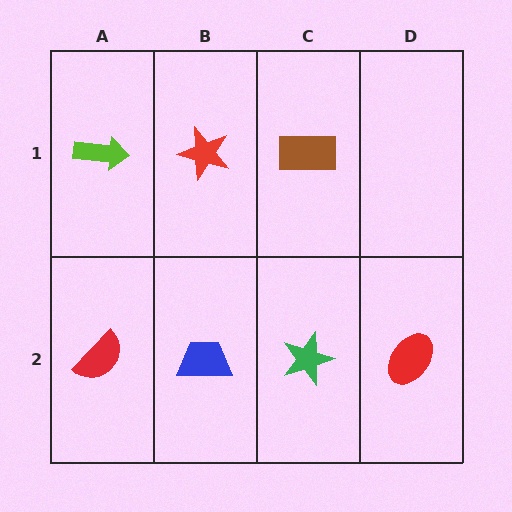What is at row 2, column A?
A red semicircle.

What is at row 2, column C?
A green star.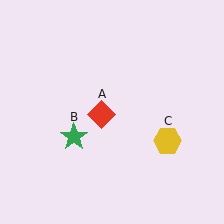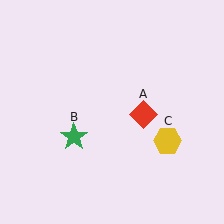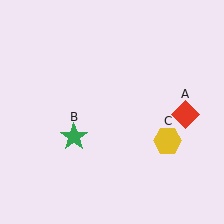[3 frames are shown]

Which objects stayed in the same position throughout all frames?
Green star (object B) and yellow hexagon (object C) remained stationary.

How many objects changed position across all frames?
1 object changed position: red diamond (object A).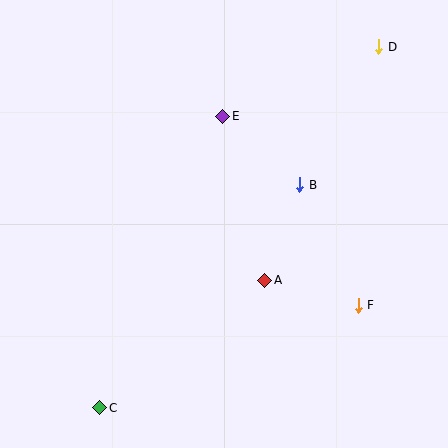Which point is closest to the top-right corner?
Point D is closest to the top-right corner.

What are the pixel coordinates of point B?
Point B is at (300, 185).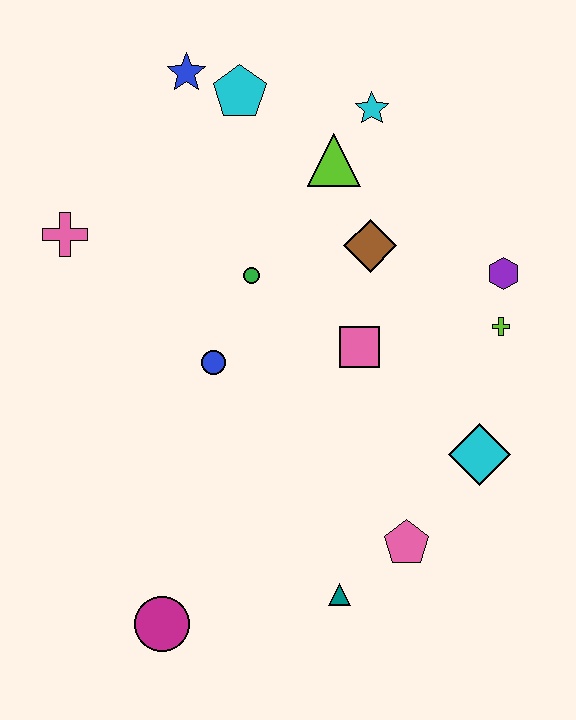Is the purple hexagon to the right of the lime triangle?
Yes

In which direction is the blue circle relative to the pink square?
The blue circle is to the left of the pink square.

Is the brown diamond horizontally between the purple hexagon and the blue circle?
Yes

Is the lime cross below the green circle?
Yes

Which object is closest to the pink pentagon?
The teal triangle is closest to the pink pentagon.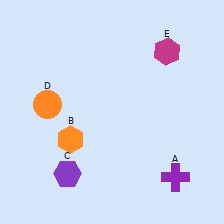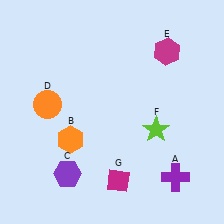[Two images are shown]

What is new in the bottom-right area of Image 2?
A lime star (F) was added in the bottom-right area of Image 2.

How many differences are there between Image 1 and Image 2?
There are 2 differences between the two images.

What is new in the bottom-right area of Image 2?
A magenta diamond (G) was added in the bottom-right area of Image 2.